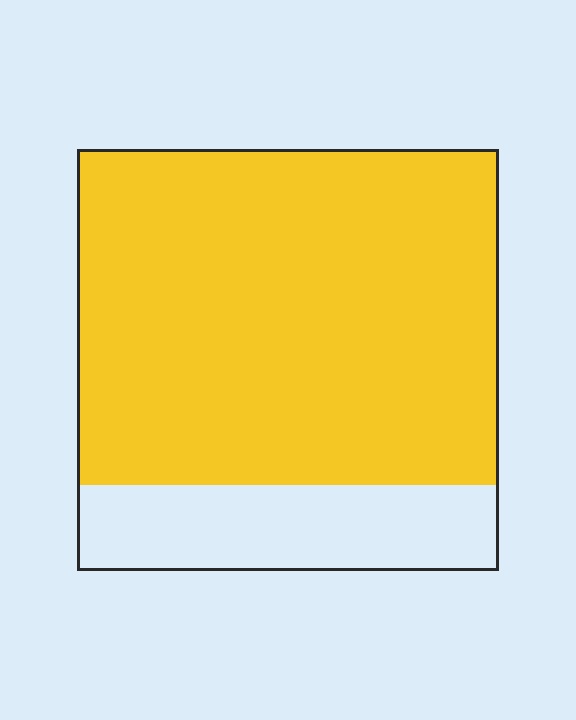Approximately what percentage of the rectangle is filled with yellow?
Approximately 80%.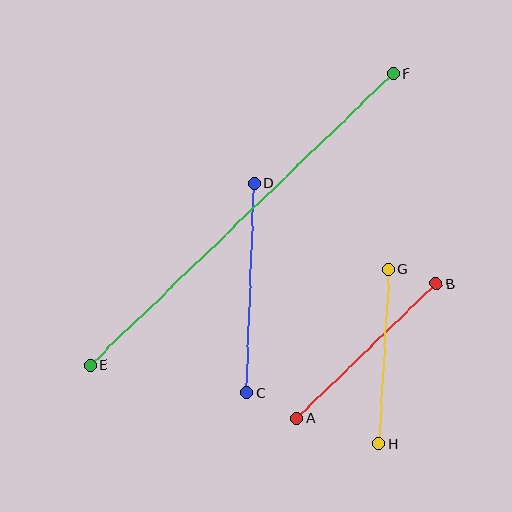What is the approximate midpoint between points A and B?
The midpoint is at approximately (367, 351) pixels.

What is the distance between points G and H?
The distance is approximately 175 pixels.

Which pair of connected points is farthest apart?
Points E and F are farthest apart.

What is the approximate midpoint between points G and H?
The midpoint is at approximately (384, 356) pixels.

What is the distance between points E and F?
The distance is approximately 421 pixels.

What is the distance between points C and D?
The distance is approximately 210 pixels.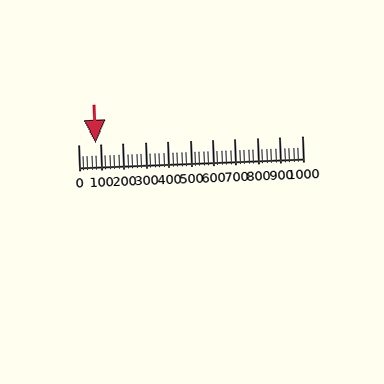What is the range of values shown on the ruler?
The ruler shows values from 0 to 1000.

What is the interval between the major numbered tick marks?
The major tick marks are spaced 100 units apart.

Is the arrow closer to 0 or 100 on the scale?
The arrow is closer to 100.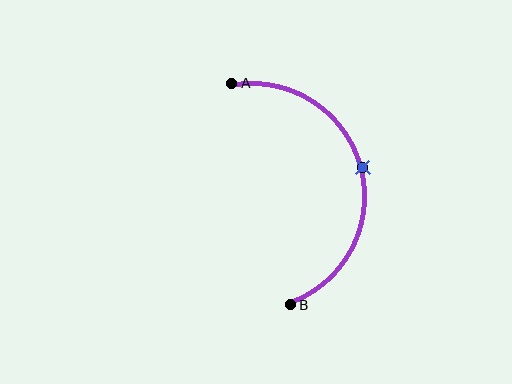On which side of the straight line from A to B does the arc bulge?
The arc bulges to the right of the straight line connecting A and B.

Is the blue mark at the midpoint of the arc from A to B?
Yes. The blue mark lies on the arc at equal arc-length from both A and B — it is the arc midpoint.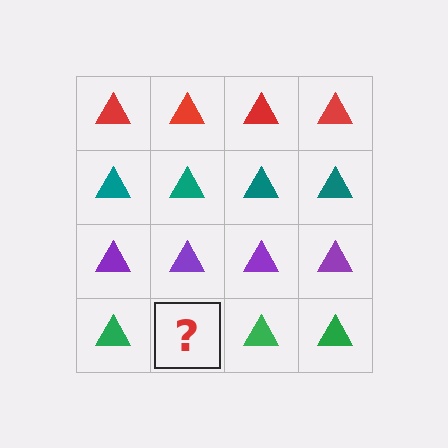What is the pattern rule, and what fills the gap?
The rule is that each row has a consistent color. The gap should be filled with a green triangle.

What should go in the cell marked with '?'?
The missing cell should contain a green triangle.